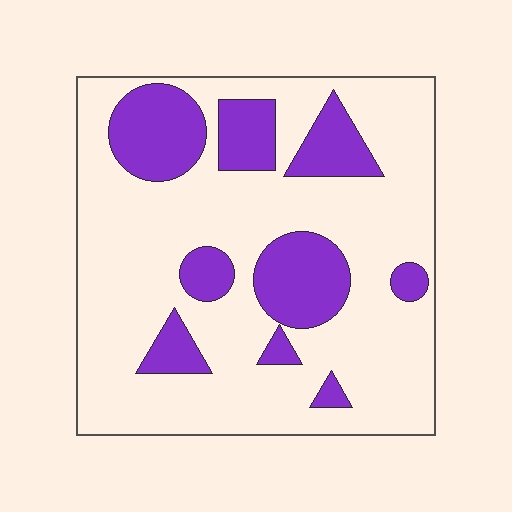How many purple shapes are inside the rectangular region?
9.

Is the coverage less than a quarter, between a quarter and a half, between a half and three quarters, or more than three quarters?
Less than a quarter.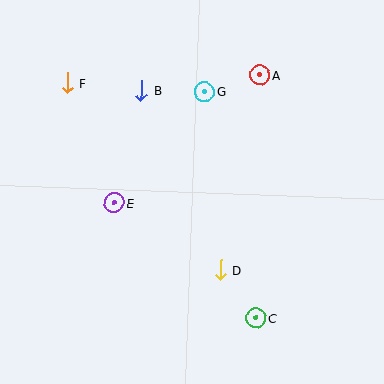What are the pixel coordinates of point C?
Point C is at (256, 318).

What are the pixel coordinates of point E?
Point E is at (114, 203).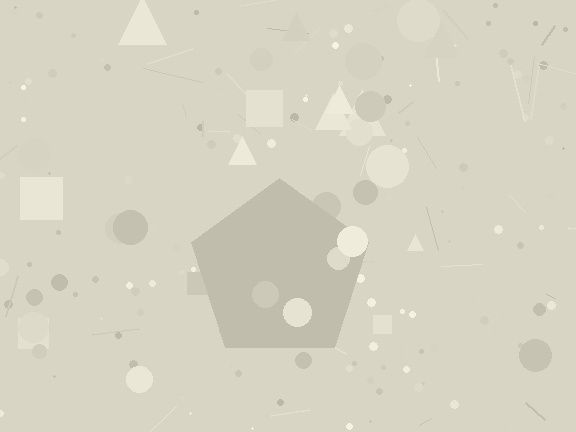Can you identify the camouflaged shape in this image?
The camouflaged shape is a pentagon.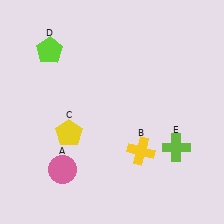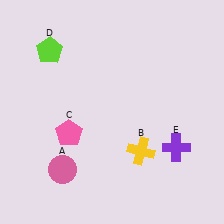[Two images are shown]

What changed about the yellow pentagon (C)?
In Image 1, C is yellow. In Image 2, it changed to pink.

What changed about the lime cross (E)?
In Image 1, E is lime. In Image 2, it changed to purple.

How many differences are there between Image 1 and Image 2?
There are 2 differences between the two images.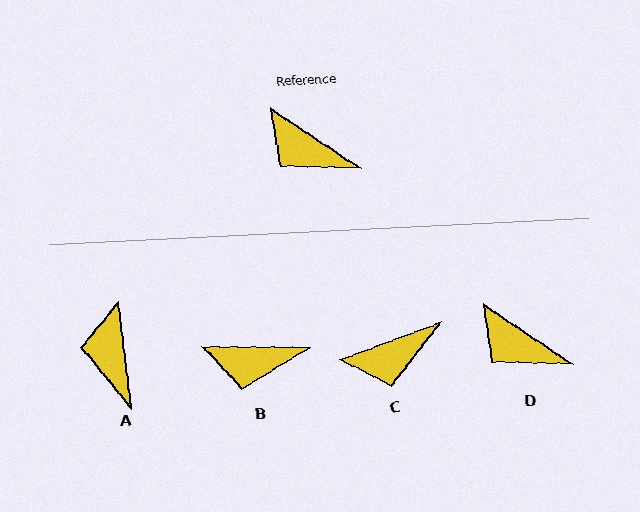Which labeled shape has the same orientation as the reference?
D.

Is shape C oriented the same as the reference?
No, it is off by about 55 degrees.